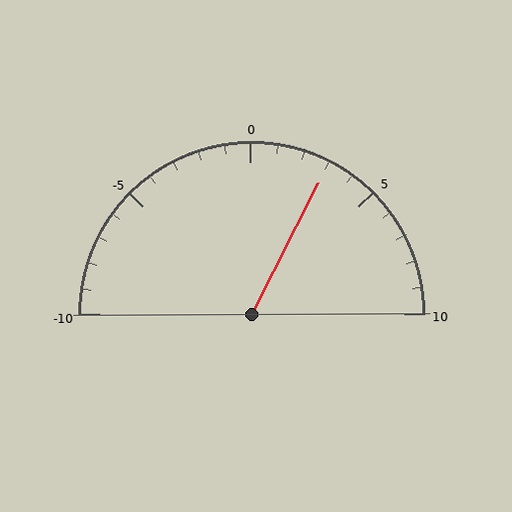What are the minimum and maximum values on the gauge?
The gauge ranges from -10 to 10.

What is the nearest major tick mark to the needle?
The nearest major tick mark is 5.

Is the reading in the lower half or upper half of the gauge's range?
The reading is in the upper half of the range (-10 to 10).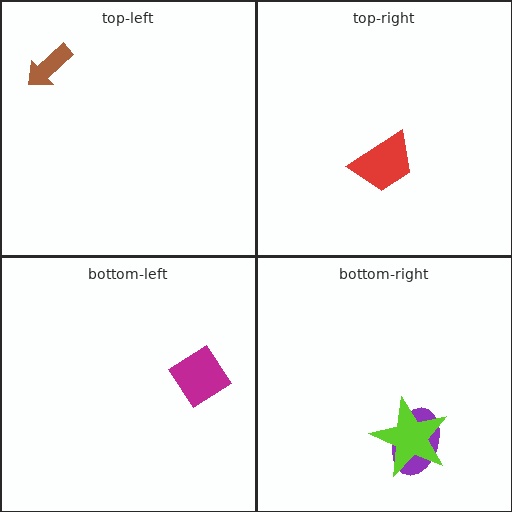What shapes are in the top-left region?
The brown arrow.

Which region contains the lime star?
The bottom-right region.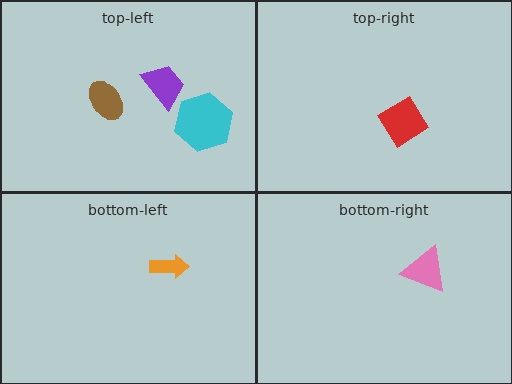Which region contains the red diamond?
The top-right region.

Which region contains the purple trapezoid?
The top-left region.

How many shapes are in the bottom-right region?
1.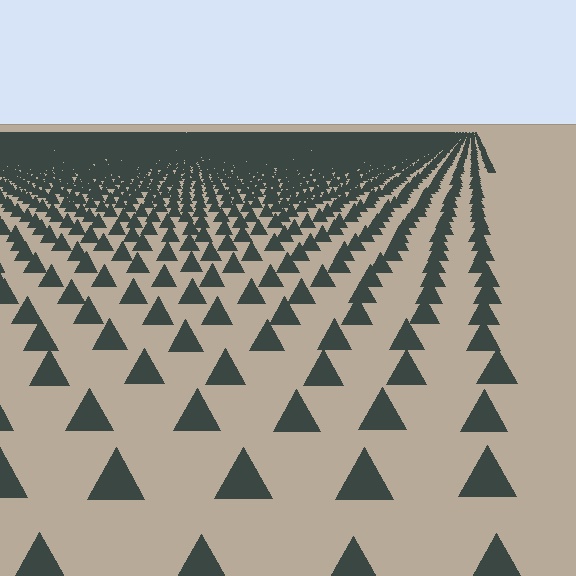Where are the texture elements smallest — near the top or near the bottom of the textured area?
Near the top.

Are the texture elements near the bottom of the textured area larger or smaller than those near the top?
Larger. Near the bottom, elements are closer to the viewer and appear at a bigger on-screen size.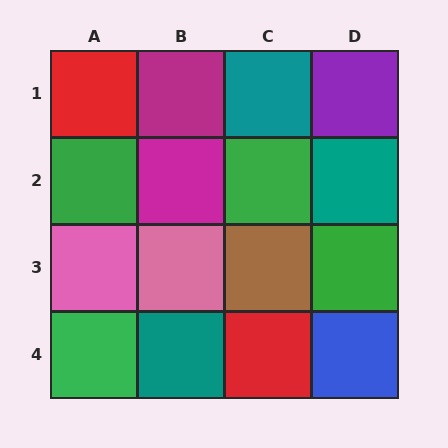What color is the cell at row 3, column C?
Brown.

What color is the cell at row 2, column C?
Green.